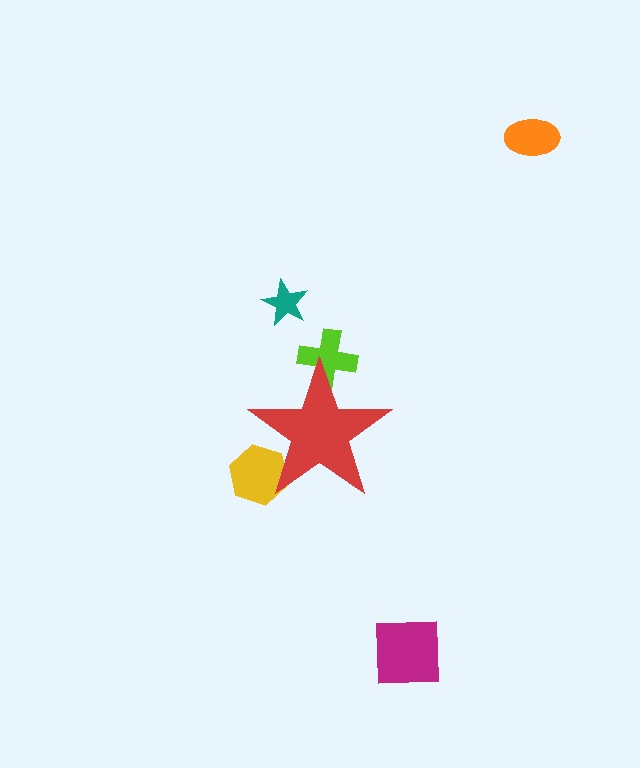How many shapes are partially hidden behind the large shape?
2 shapes are partially hidden.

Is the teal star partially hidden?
No, the teal star is fully visible.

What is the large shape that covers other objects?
A red star.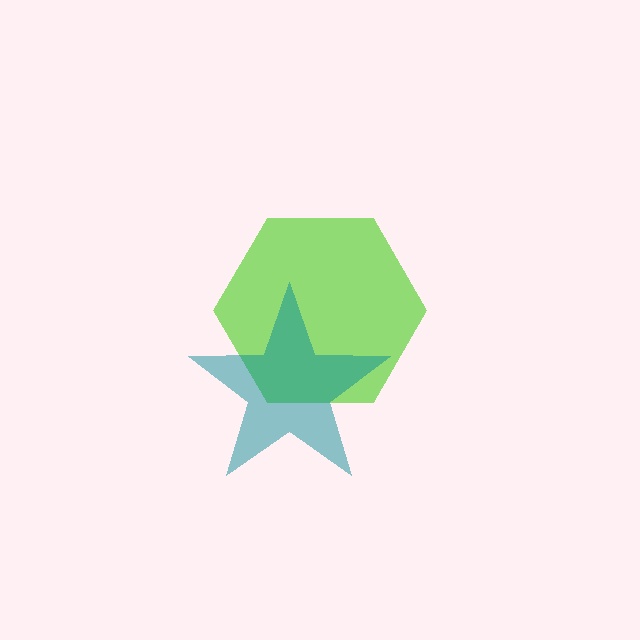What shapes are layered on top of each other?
The layered shapes are: a lime hexagon, a teal star.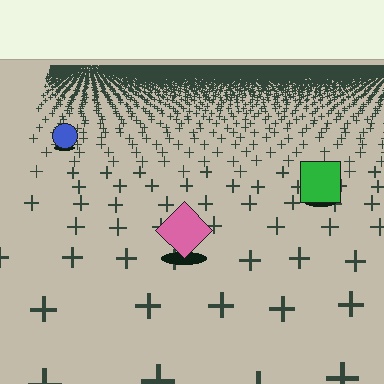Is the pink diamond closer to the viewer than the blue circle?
Yes. The pink diamond is closer — you can tell from the texture gradient: the ground texture is coarser near it.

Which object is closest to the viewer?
The pink diamond is closest. The texture marks near it are larger and more spread out.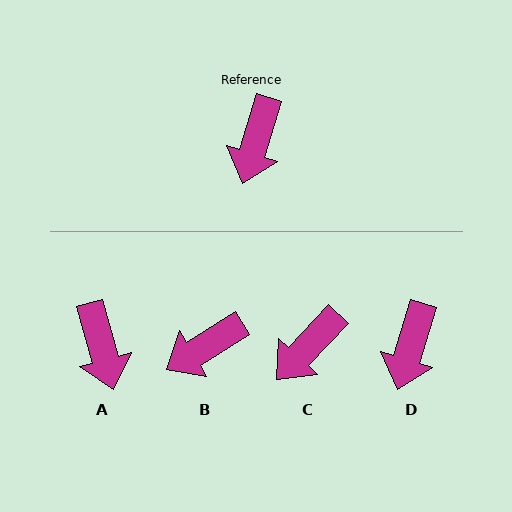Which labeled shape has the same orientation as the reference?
D.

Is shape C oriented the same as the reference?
No, it is off by about 26 degrees.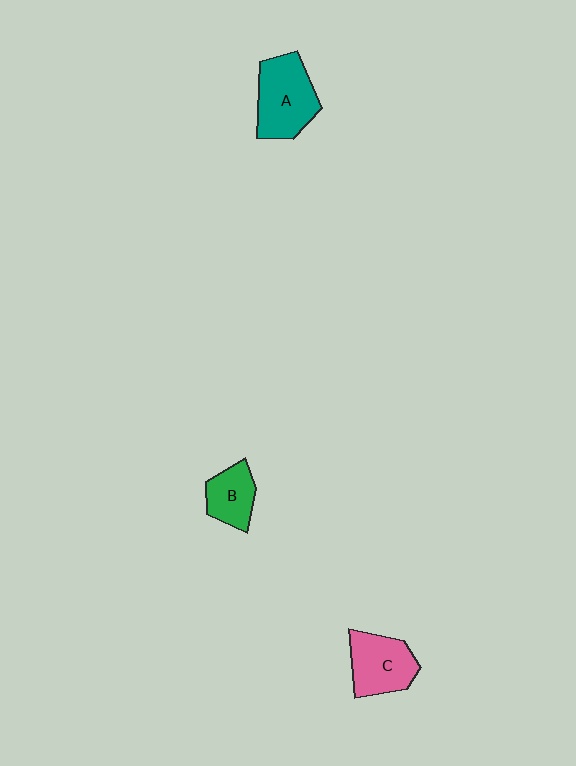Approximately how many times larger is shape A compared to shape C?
Approximately 1.2 times.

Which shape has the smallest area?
Shape B (green).